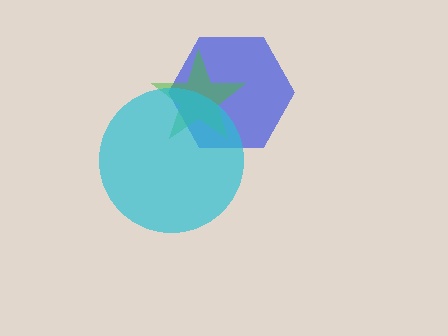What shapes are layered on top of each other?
The layered shapes are: a blue hexagon, a green star, a cyan circle.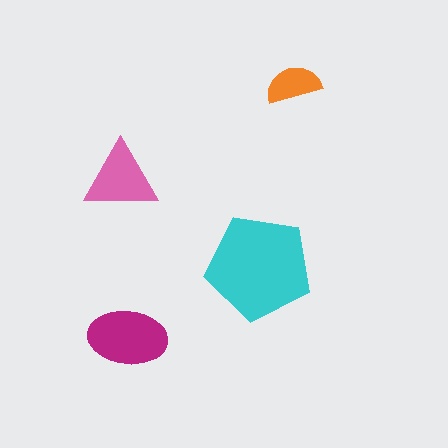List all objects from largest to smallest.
The cyan pentagon, the magenta ellipse, the pink triangle, the orange semicircle.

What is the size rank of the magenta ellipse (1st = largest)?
2nd.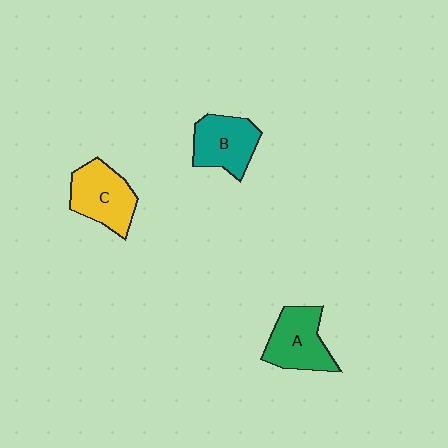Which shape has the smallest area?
Shape B (teal).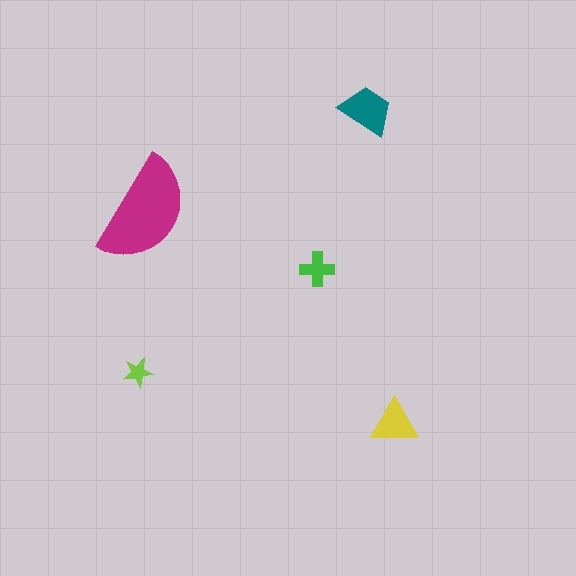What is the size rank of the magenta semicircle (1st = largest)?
1st.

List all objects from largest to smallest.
The magenta semicircle, the teal trapezoid, the yellow triangle, the green cross, the lime star.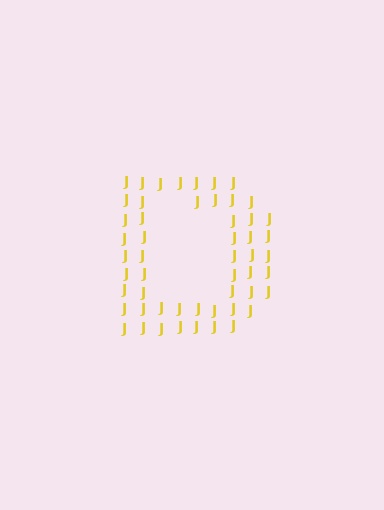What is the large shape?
The large shape is the letter D.